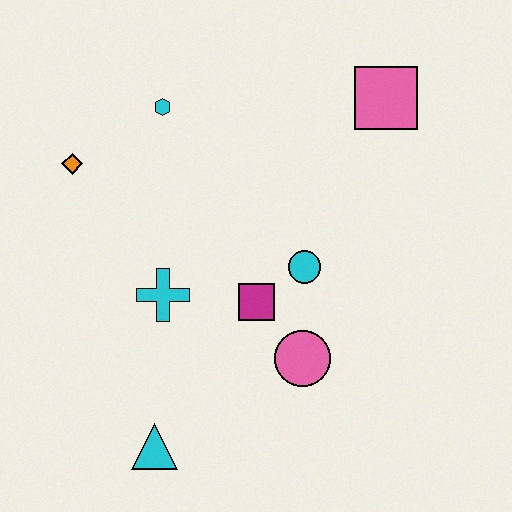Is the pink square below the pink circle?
No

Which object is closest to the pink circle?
The magenta square is closest to the pink circle.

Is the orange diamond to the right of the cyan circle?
No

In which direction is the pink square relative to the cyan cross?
The pink square is to the right of the cyan cross.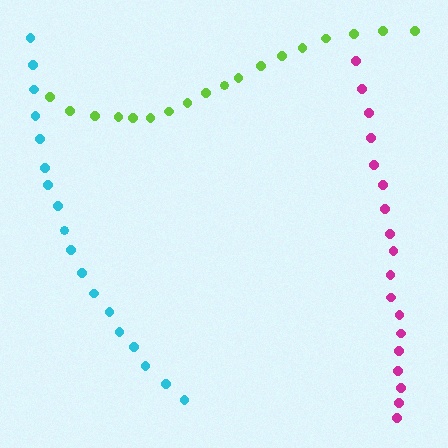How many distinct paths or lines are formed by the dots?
There are 3 distinct paths.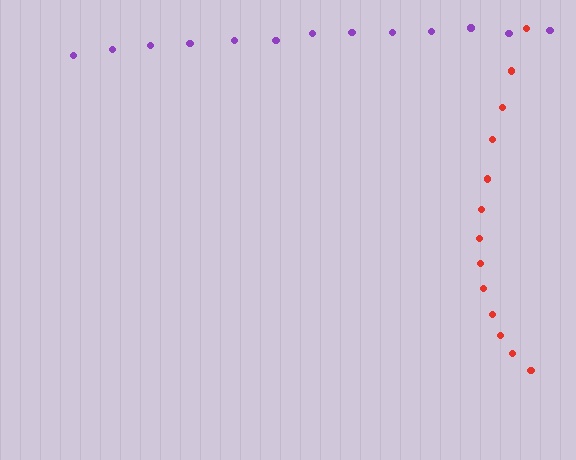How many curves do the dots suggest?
There are 2 distinct paths.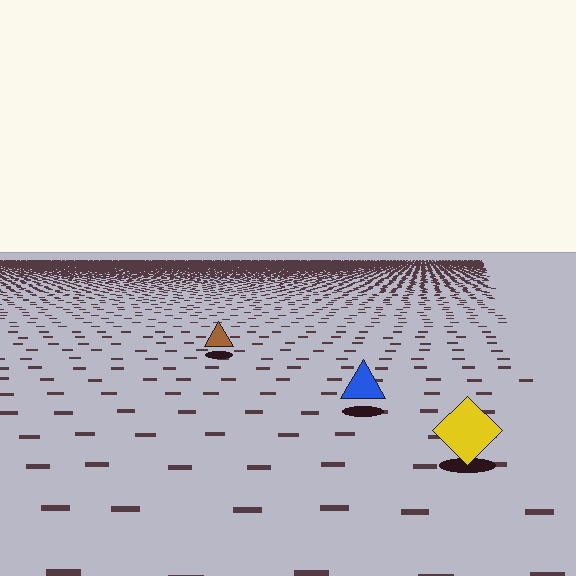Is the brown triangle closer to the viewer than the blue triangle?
No. The blue triangle is closer — you can tell from the texture gradient: the ground texture is coarser near it.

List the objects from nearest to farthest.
From nearest to farthest: the yellow diamond, the blue triangle, the brown triangle.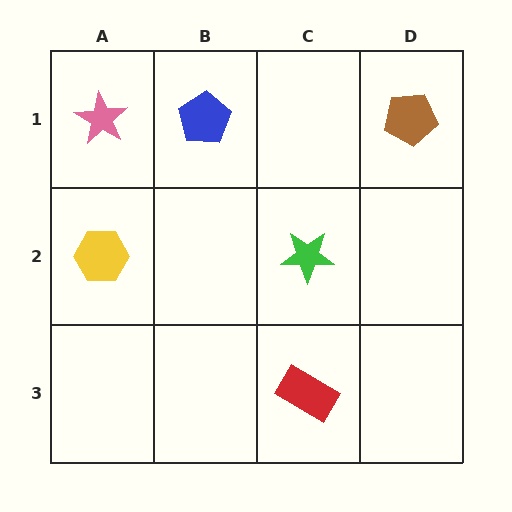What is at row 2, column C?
A green star.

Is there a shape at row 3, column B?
No, that cell is empty.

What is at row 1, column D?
A brown pentagon.